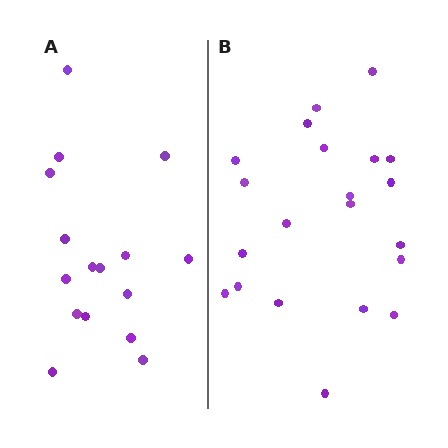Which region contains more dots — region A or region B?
Region B (the right region) has more dots.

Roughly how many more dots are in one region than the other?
Region B has about 5 more dots than region A.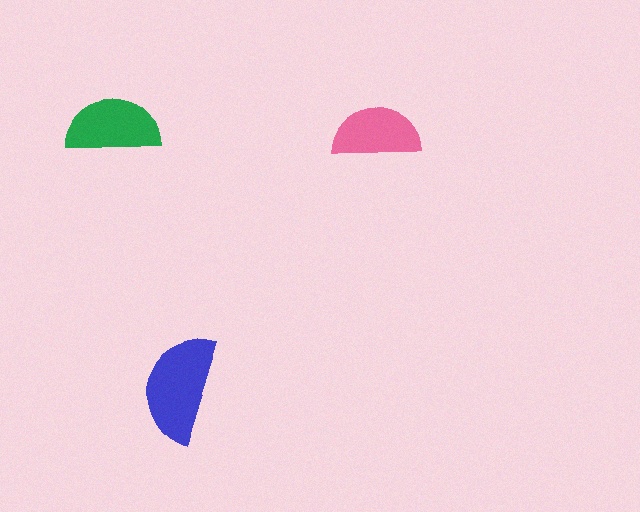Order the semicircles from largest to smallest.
the blue one, the green one, the pink one.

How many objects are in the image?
There are 3 objects in the image.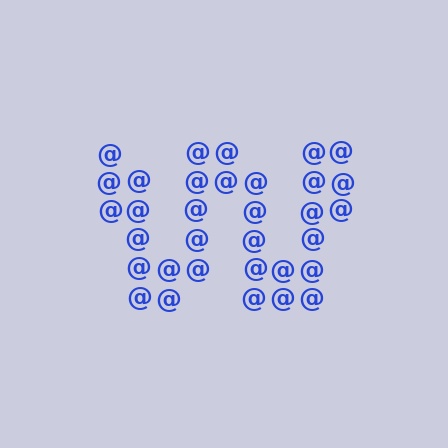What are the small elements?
The small elements are at signs.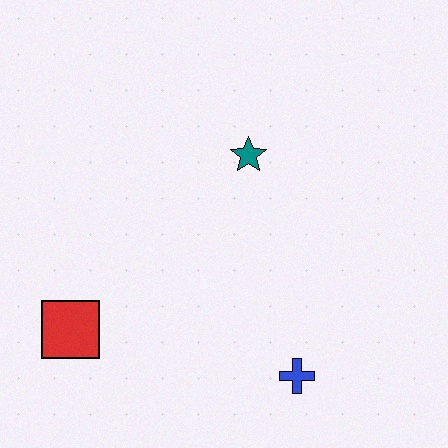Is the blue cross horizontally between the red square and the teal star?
No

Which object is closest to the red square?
The blue cross is closest to the red square.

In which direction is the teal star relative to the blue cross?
The teal star is above the blue cross.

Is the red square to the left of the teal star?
Yes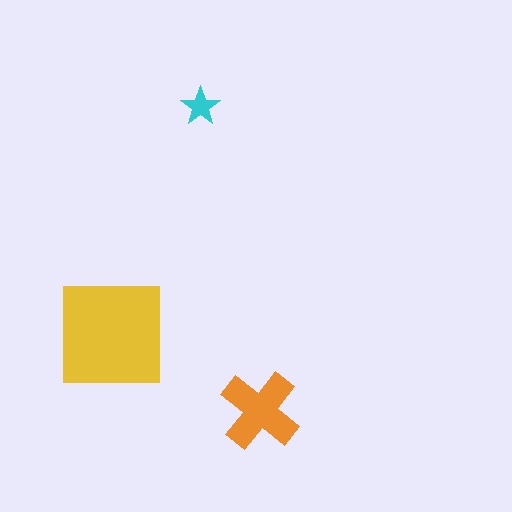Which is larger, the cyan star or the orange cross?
The orange cross.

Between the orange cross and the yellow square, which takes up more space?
The yellow square.